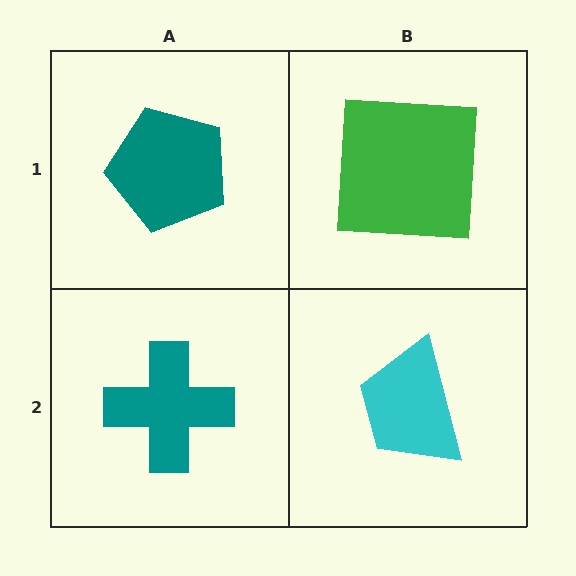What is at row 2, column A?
A teal cross.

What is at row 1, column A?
A teal pentagon.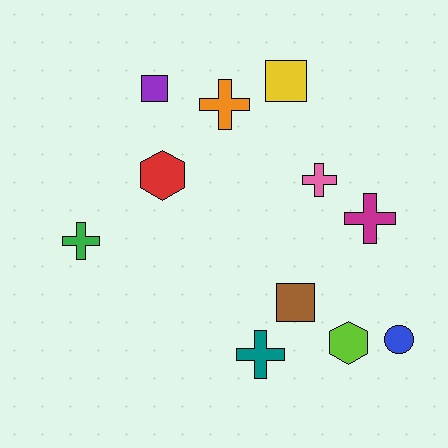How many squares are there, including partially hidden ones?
There are 3 squares.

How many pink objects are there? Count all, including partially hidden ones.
There is 1 pink object.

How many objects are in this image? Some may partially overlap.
There are 11 objects.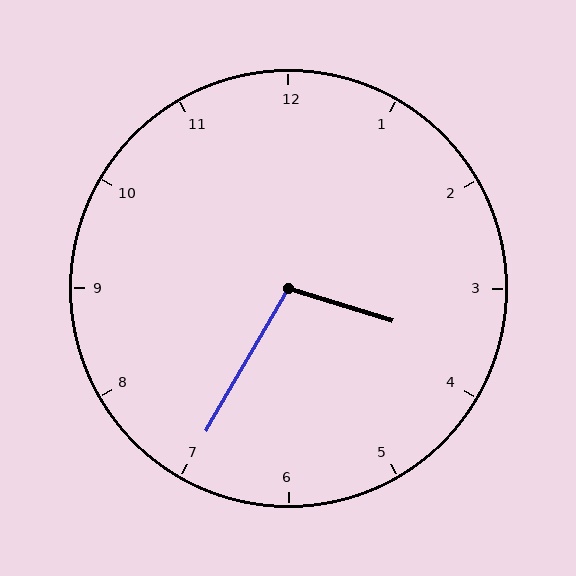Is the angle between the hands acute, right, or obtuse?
It is obtuse.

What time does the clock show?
3:35.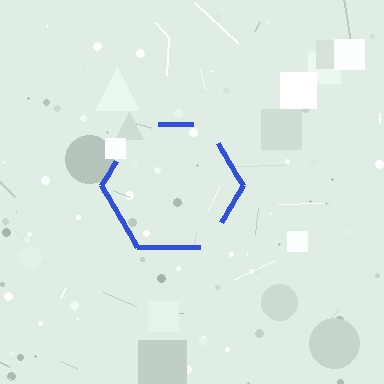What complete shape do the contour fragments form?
The contour fragments form a hexagon.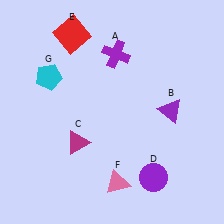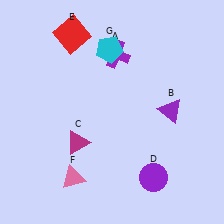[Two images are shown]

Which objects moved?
The objects that moved are: the pink triangle (F), the cyan pentagon (G).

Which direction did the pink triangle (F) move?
The pink triangle (F) moved left.